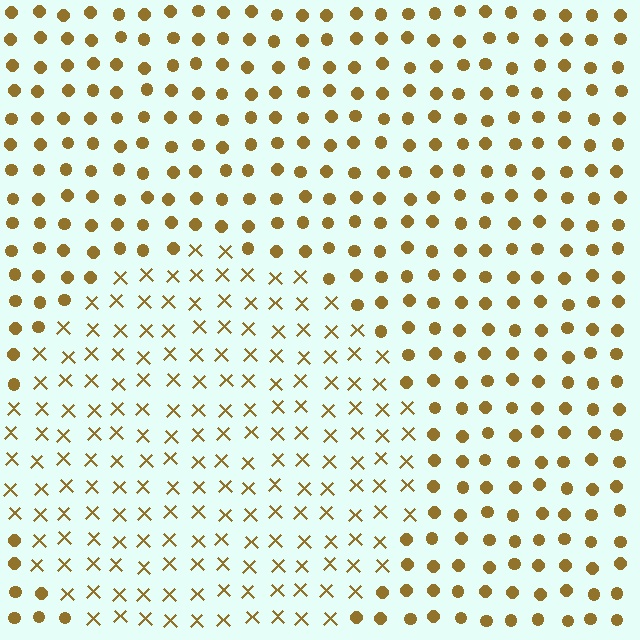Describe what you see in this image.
The image is filled with small brown elements arranged in a uniform grid. A circle-shaped region contains X marks, while the surrounding area contains circles. The boundary is defined purely by the change in element shape.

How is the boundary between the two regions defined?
The boundary is defined by a change in element shape: X marks inside vs. circles outside. All elements share the same color and spacing.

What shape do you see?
I see a circle.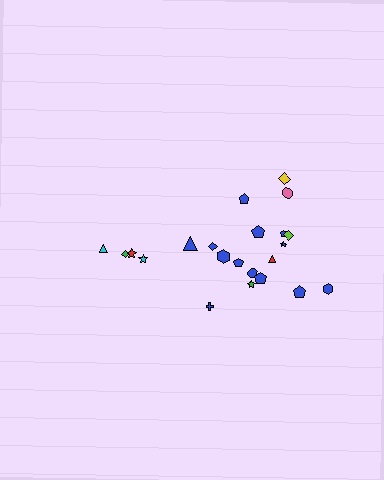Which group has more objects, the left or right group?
The right group.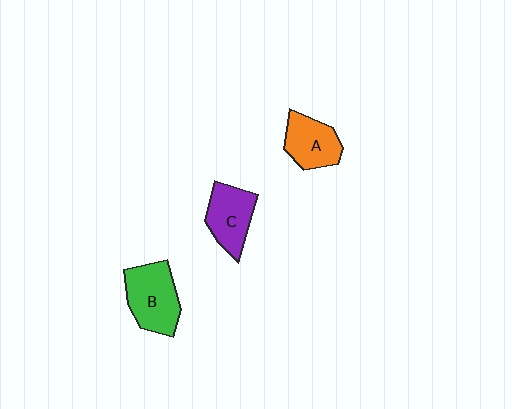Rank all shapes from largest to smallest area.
From largest to smallest: B (green), C (purple), A (orange).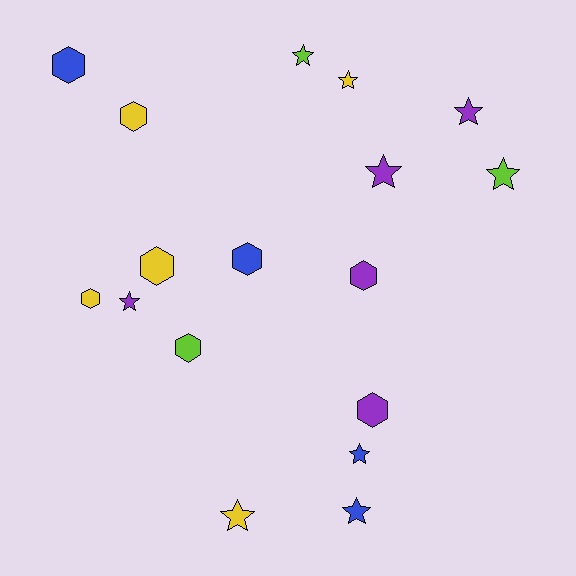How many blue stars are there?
There are 2 blue stars.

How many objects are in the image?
There are 17 objects.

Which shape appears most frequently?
Star, with 9 objects.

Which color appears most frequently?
Purple, with 5 objects.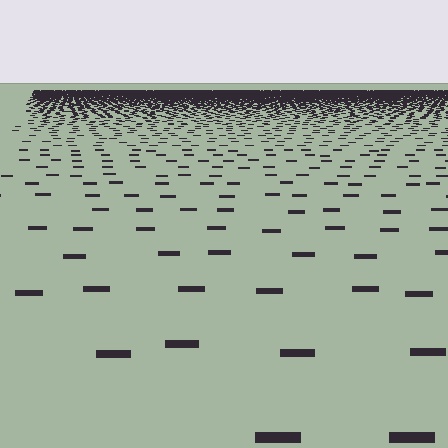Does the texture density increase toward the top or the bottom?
Density increases toward the top.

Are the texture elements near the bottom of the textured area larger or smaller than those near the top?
Larger. Near the bottom, elements are closer to the viewer and appear at a bigger on-screen size.